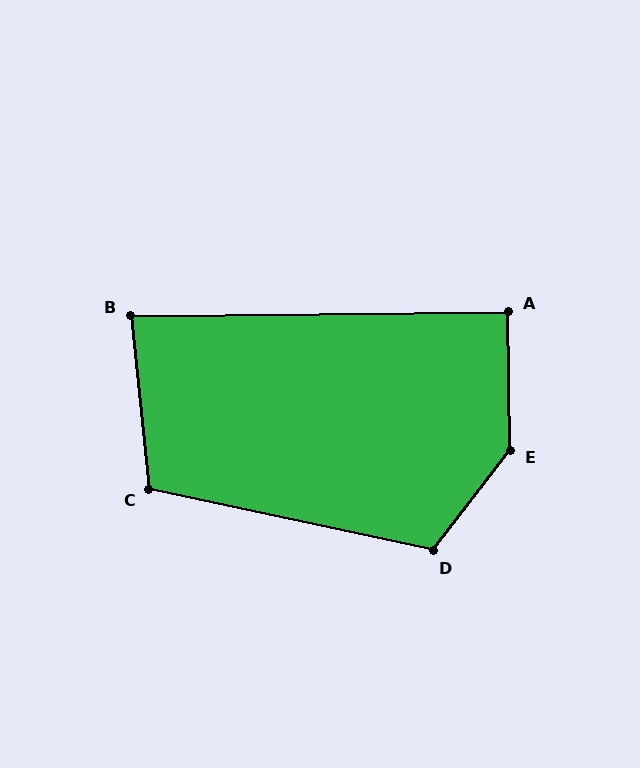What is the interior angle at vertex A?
Approximately 90 degrees (approximately right).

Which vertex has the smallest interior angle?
B, at approximately 85 degrees.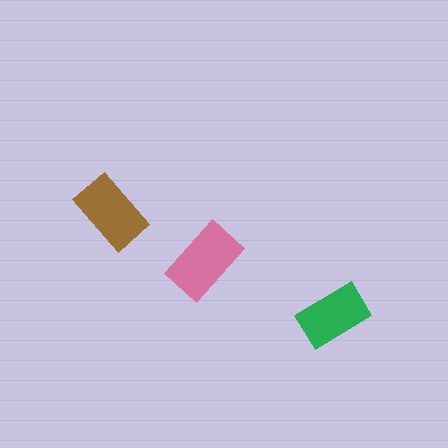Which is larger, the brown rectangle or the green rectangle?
The brown one.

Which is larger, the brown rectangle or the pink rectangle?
The pink one.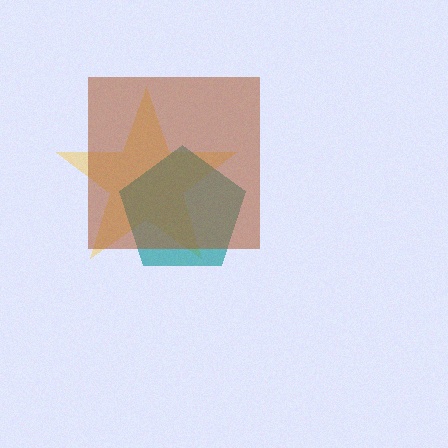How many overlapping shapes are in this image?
There are 3 overlapping shapes in the image.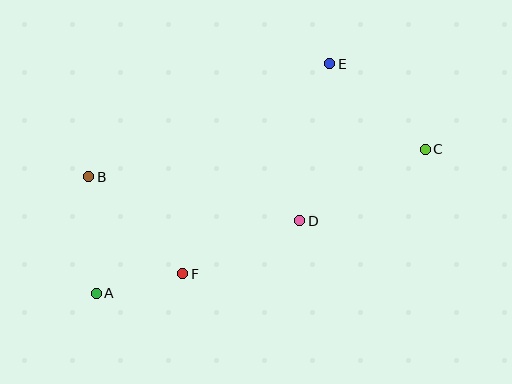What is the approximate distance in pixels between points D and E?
The distance between D and E is approximately 160 pixels.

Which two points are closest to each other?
Points A and F are closest to each other.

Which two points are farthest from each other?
Points A and C are farthest from each other.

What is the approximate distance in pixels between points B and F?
The distance between B and F is approximately 135 pixels.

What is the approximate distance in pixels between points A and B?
The distance between A and B is approximately 117 pixels.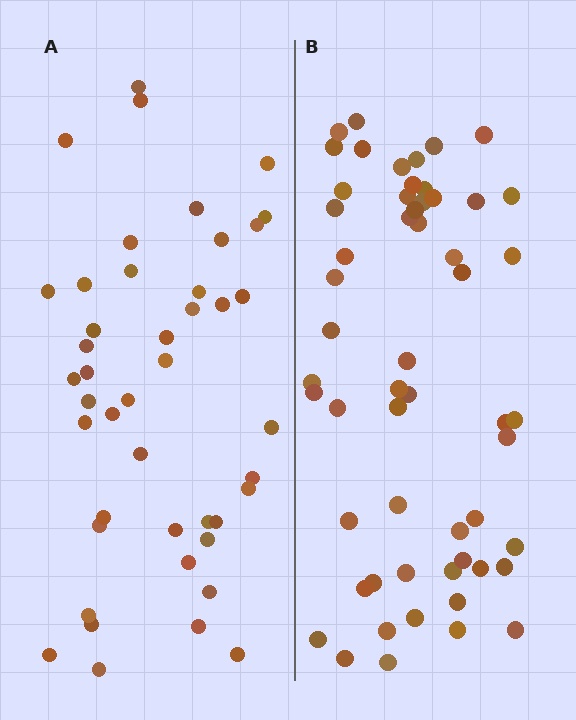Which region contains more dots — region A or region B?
Region B (the right region) has more dots.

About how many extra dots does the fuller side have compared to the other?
Region B has roughly 12 or so more dots than region A.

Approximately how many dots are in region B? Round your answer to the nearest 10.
About 60 dots. (The exact count is 56, which rounds to 60.)